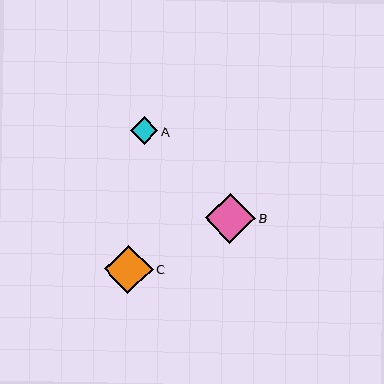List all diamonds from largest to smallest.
From largest to smallest: B, C, A.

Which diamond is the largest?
Diamond B is the largest with a size of approximately 50 pixels.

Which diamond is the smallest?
Diamond A is the smallest with a size of approximately 28 pixels.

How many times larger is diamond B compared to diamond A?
Diamond B is approximately 1.8 times the size of diamond A.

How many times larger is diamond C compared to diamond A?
Diamond C is approximately 1.8 times the size of diamond A.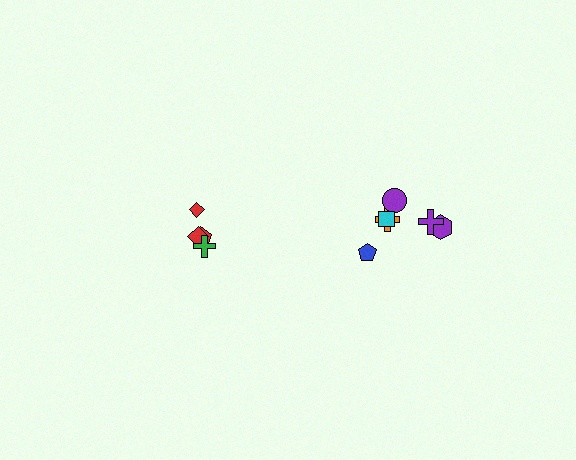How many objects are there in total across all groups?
There are 10 objects.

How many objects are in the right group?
There are 6 objects.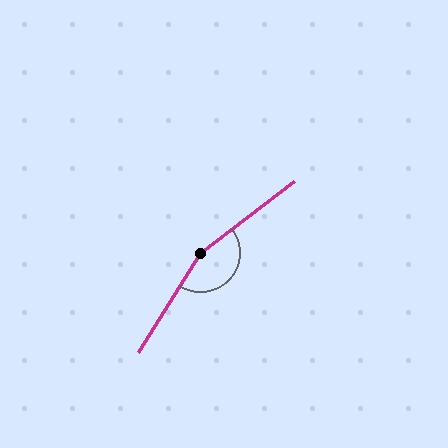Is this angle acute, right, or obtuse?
It is obtuse.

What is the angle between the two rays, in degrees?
Approximately 159 degrees.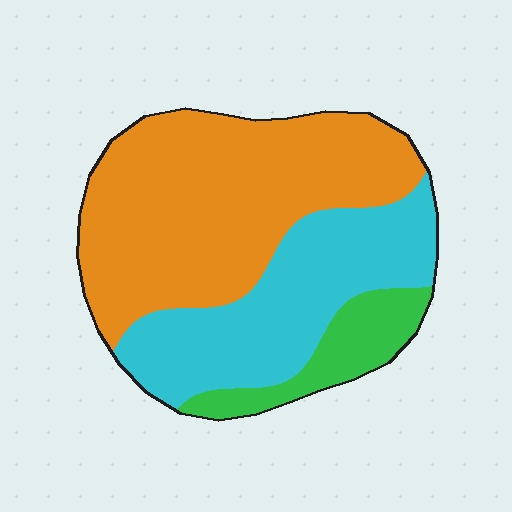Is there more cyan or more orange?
Orange.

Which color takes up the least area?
Green, at roughly 10%.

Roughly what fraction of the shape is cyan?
Cyan takes up about one third (1/3) of the shape.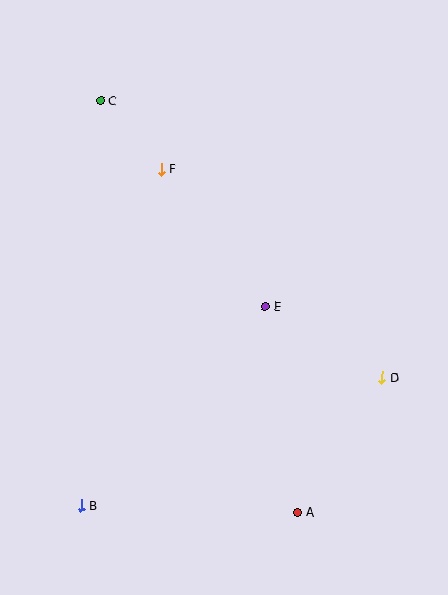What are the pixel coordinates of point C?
Point C is at (101, 101).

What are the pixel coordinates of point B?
Point B is at (81, 506).